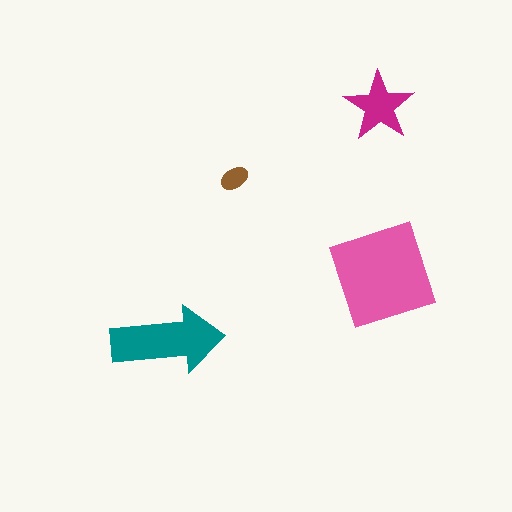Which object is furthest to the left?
The teal arrow is leftmost.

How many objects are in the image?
There are 4 objects in the image.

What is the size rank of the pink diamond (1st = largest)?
1st.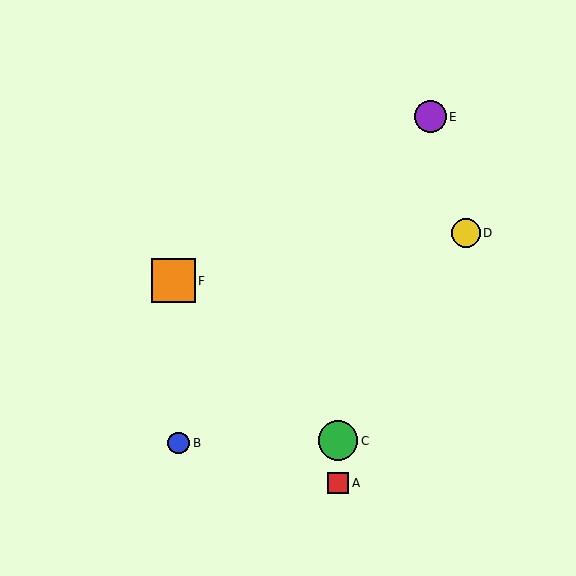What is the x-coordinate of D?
Object D is at x≈466.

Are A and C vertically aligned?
Yes, both are at x≈338.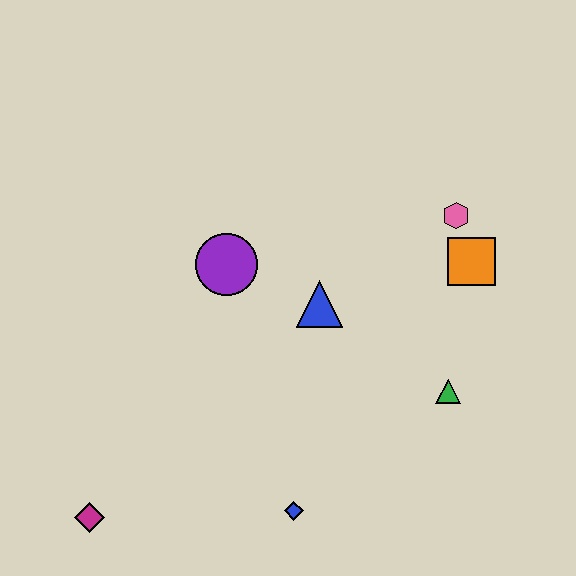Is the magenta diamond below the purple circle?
Yes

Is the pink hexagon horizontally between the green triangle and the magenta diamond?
No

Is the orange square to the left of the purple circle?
No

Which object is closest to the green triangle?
The orange square is closest to the green triangle.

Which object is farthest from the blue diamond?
The pink hexagon is farthest from the blue diamond.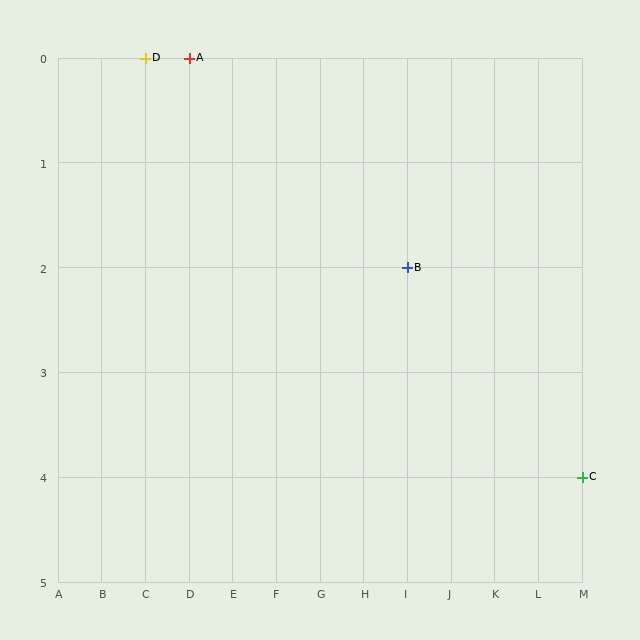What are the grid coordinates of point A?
Point A is at grid coordinates (D, 0).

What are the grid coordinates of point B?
Point B is at grid coordinates (I, 2).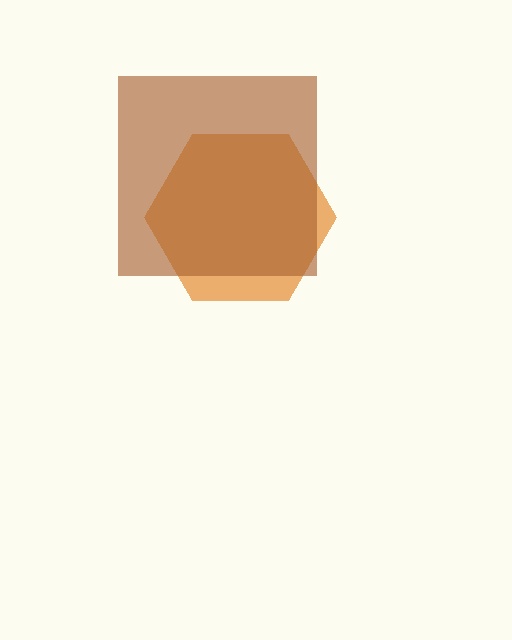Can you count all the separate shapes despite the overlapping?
Yes, there are 2 separate shapes.